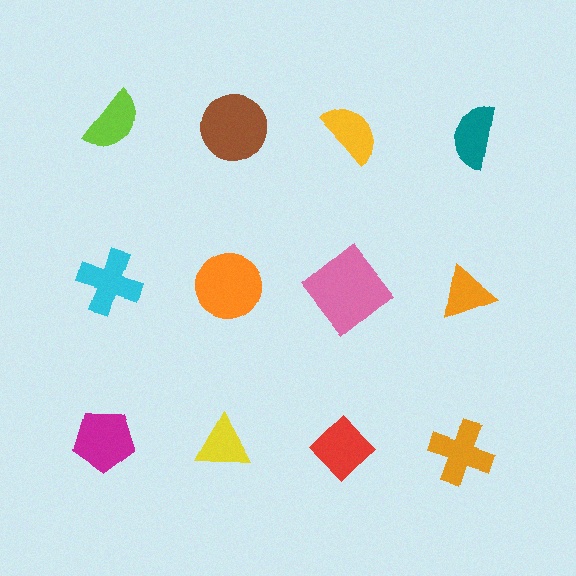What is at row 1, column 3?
A yellow semicircle.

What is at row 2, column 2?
An orange circle.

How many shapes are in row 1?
4 shapes.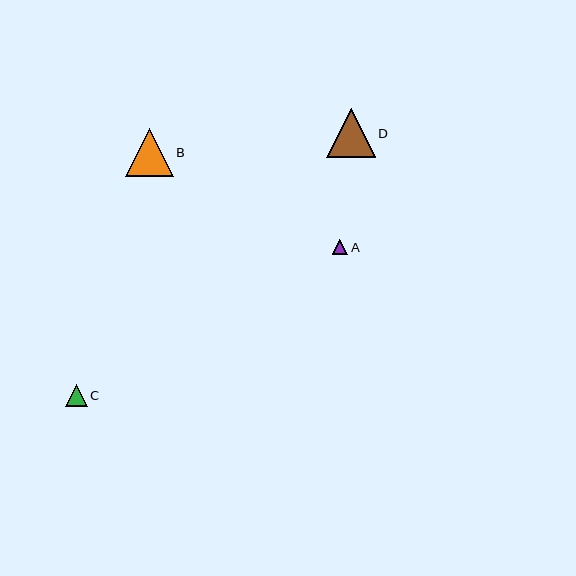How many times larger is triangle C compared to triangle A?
Triangle C is approximately 1.4 times the size of triangle A.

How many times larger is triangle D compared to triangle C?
Triangle D is approximately 2.2 times the size of triangle C.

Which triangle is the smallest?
Triangle A is the smallest with a size of approximately 15 pixels.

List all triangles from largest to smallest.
From largest to smallest: D, B, C, A.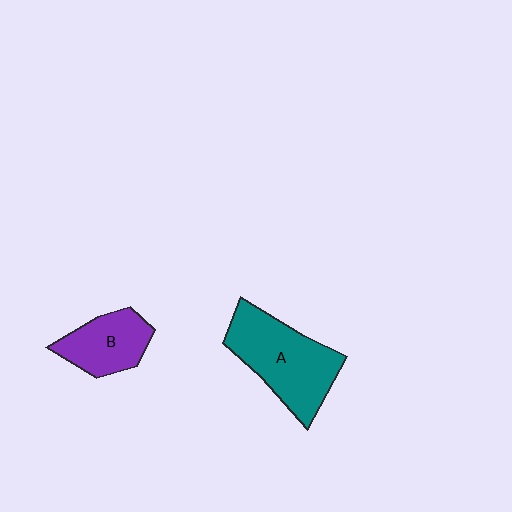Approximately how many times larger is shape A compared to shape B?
Approximately 1.7 times.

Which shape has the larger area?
Shape A (teal).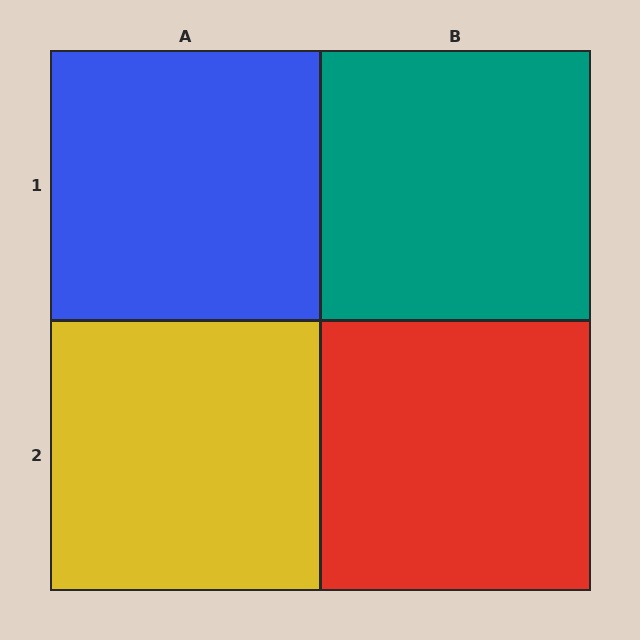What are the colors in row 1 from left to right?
Blue, teal.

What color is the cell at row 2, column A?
Yellow.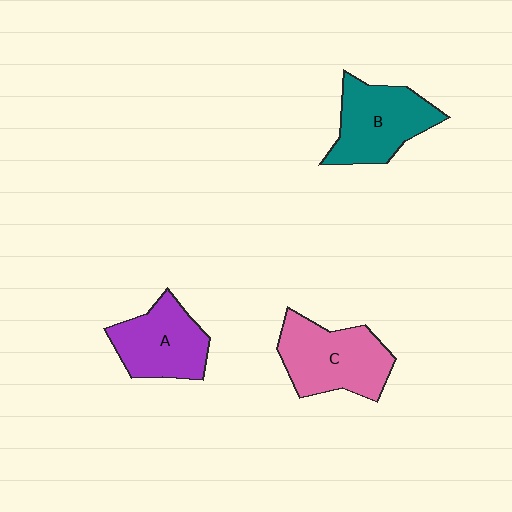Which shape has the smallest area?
Shape A (purple).